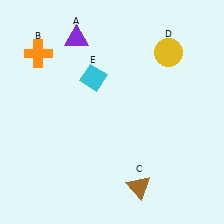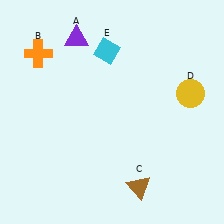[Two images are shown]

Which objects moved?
The objects that moved are: the yellow circle (D), the cyan diamond (E).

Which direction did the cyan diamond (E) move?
The cyan diamond (E) moved up.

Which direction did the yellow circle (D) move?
The yellow circle (D) moved down.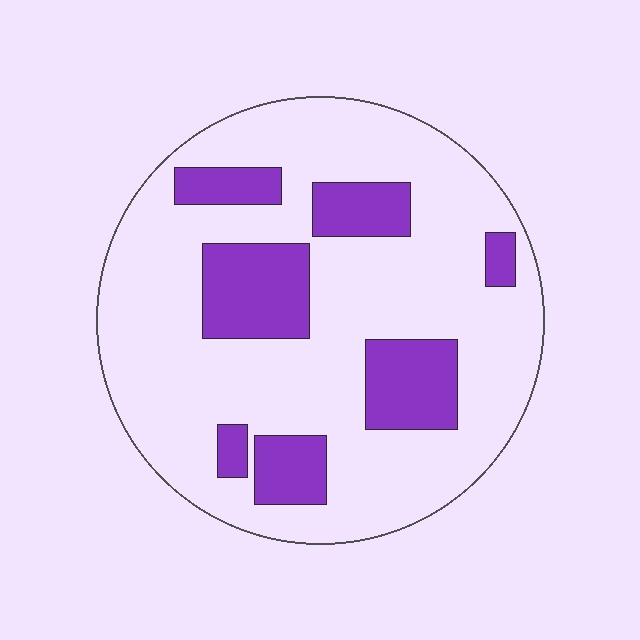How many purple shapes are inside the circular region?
7.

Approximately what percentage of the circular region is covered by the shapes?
Approximately 25%.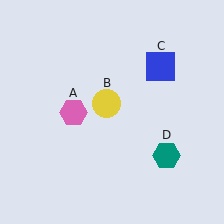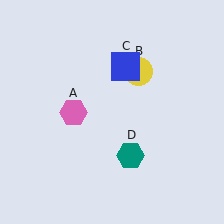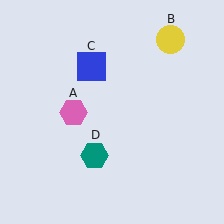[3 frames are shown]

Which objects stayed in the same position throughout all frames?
Pink hexagon (object A) remained stationary.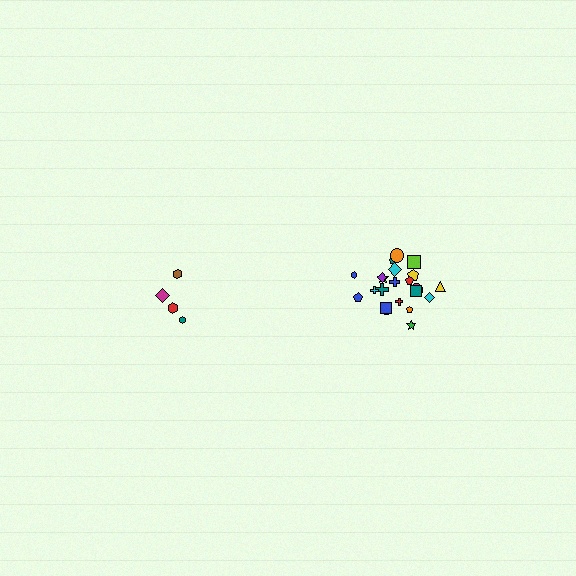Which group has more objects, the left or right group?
The right group.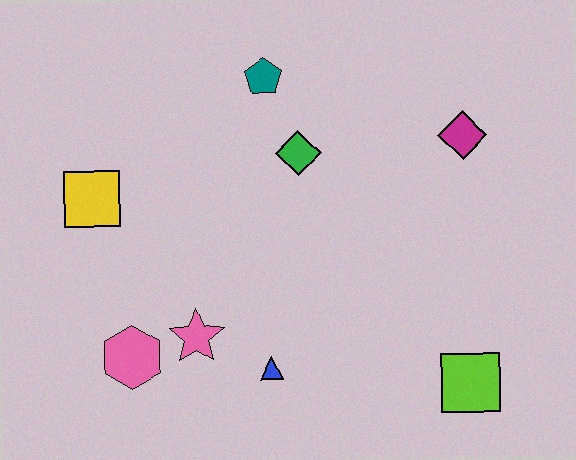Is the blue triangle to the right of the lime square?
No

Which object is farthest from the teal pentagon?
The lime square is farthest from the teal pentagon.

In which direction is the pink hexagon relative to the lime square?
The pink hexagon is to the left of the lime square.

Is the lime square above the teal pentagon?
No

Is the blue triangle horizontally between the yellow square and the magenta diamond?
Yes